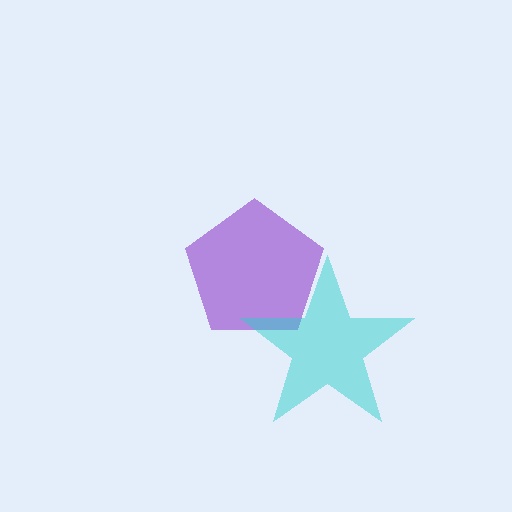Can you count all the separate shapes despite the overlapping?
Yes, there are 2 separate shapes.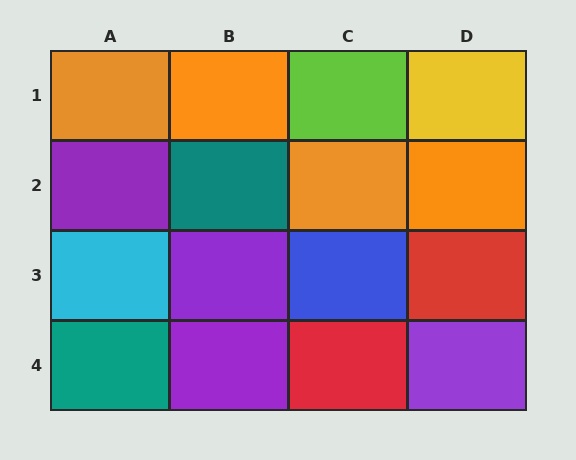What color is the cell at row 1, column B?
Orange.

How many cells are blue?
1 cell is blue.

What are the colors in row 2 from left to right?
Purple, teal, orange, orange.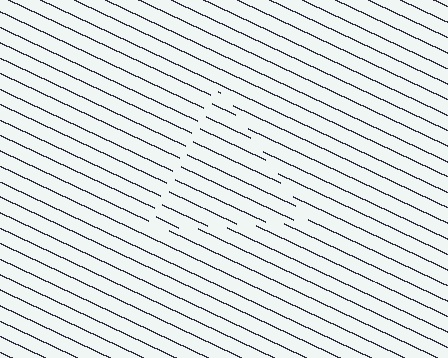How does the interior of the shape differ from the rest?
The interior of the shape contains the same grating, shifted by half a period — the contour is defined by the phase discontinuity where line-ends from the inner and outer gratings abut.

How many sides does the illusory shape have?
3 sides — the line-ends trace a triangle.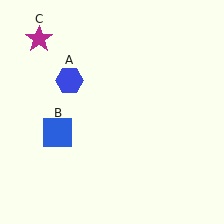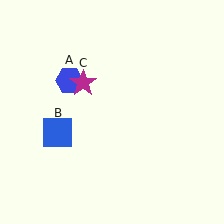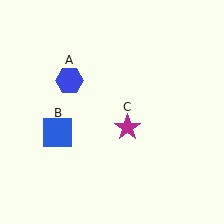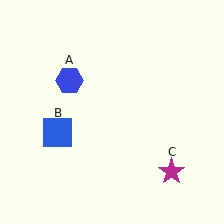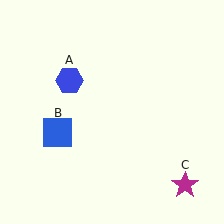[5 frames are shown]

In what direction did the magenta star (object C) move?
The magenta star (object C) moved down and to the right.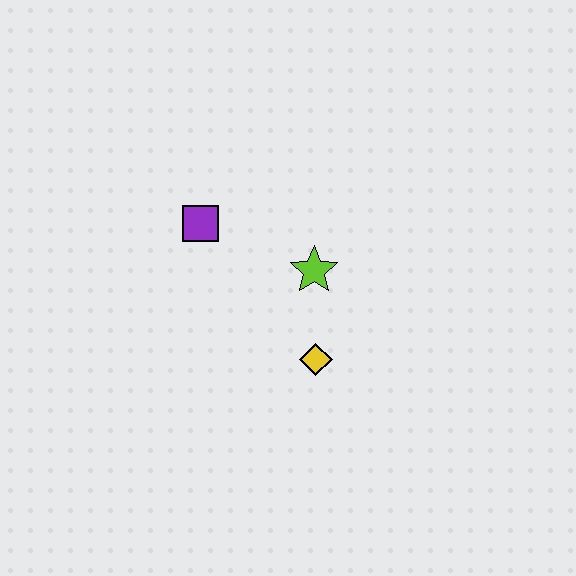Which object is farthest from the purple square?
The yellow diamond is farthest from the purple square.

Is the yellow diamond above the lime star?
No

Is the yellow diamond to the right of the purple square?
Yes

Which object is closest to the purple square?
The lime star is closest to the purple square.